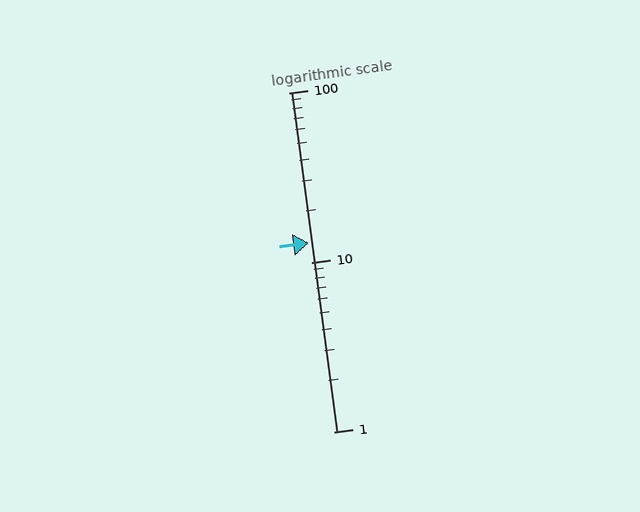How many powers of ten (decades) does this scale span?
The scale spans 2 decades, from 1 to 100.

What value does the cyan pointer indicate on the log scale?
The pointer indicates approximately 13.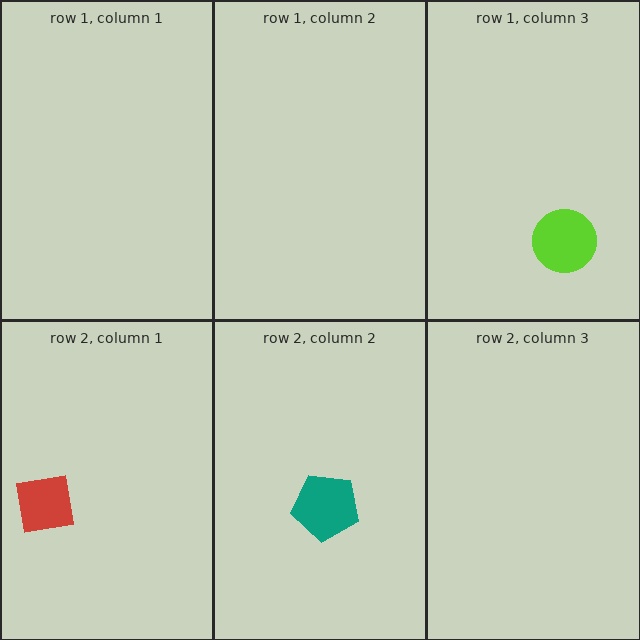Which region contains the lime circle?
The row 1, column 3 region.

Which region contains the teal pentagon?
The row 2, column 2 region.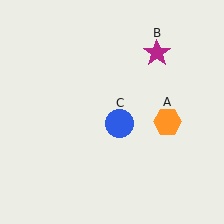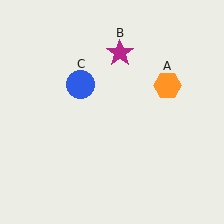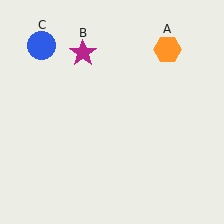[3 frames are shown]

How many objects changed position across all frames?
3 objects changed position: orange hexagon (object A), magenta star (object B), blue circle (object C).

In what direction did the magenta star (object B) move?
The magenta star (object B) moved left.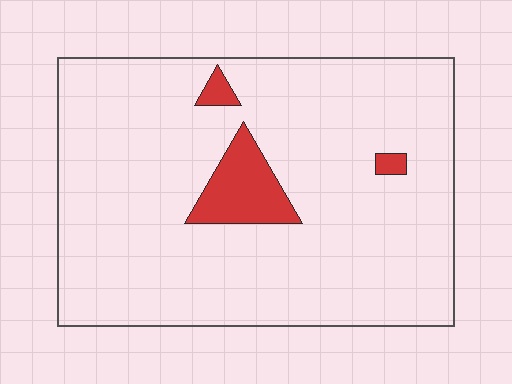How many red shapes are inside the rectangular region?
3.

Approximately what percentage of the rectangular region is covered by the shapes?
Approximately 5%.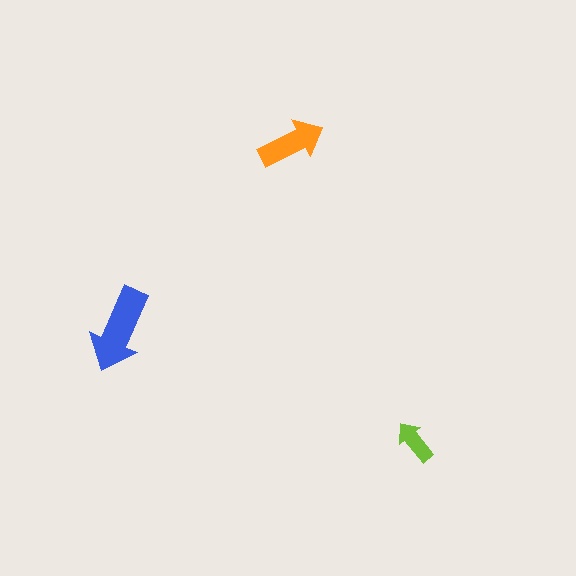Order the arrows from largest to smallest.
the blue one, the orange one, the lime one.